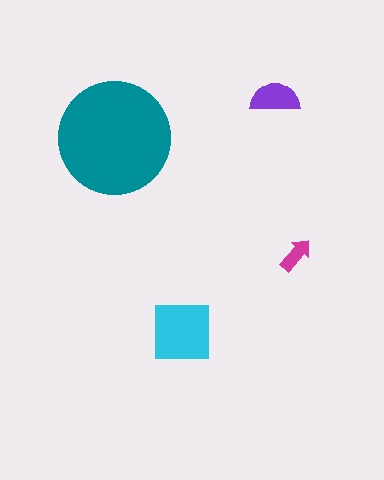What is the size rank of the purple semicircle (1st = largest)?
3rd.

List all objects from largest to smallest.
The teal circle, the cyan square, the purple semicircle, the magenta arrow.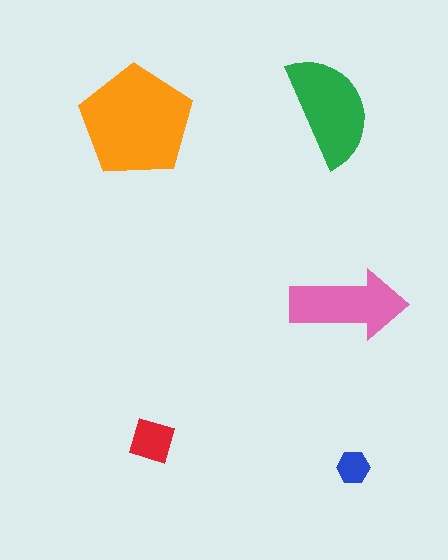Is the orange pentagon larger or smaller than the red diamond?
Larger.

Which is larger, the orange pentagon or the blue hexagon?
The orange pentagon.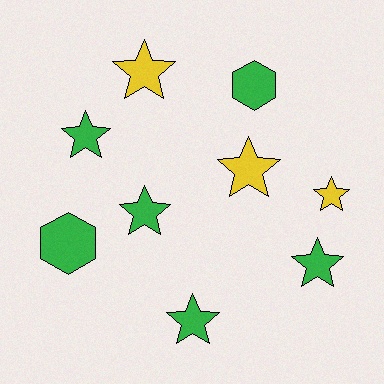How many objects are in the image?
There are 9 objects.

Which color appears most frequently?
Green, with 6 objects.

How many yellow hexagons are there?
There are no yellow hexagons.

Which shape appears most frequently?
Star, with 7 objects.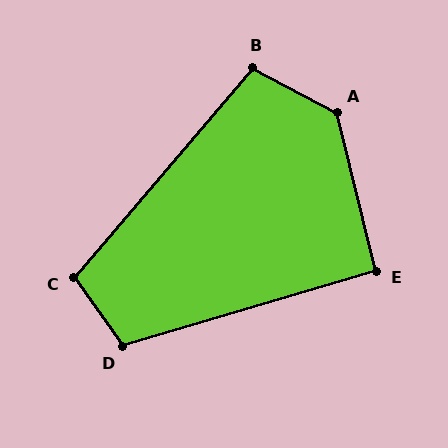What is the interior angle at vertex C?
Approximately 105 degrees (obtuse).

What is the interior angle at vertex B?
Approximately 103 degrees (obtuse).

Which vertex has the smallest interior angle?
E, at approximately 93 degrees.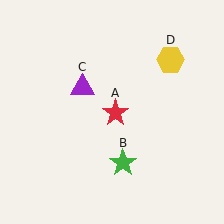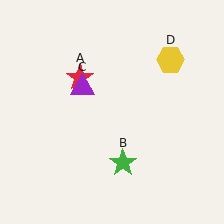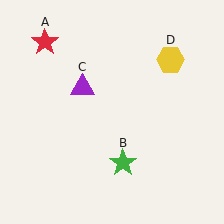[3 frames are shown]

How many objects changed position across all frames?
1 object changed position: red star (object A).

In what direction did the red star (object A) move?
The red star (object A) moved up and to the left.